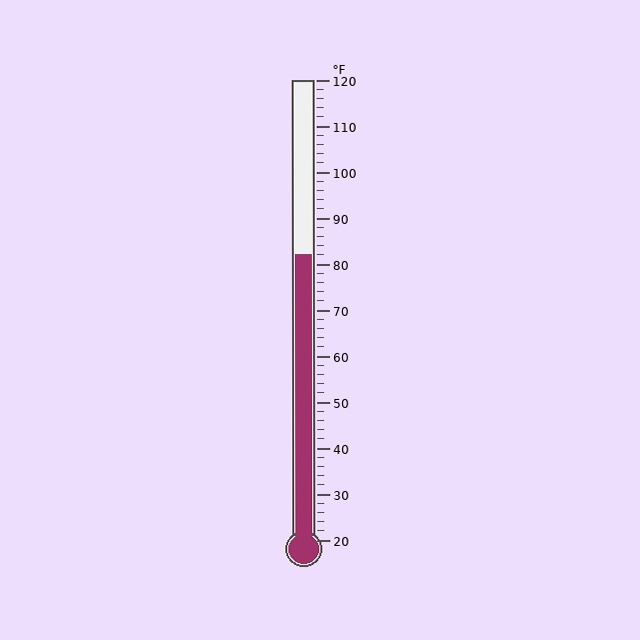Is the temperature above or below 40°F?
The temperature is above 40°F.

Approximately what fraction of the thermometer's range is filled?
The thermometer is filled to approximately 60% of its range.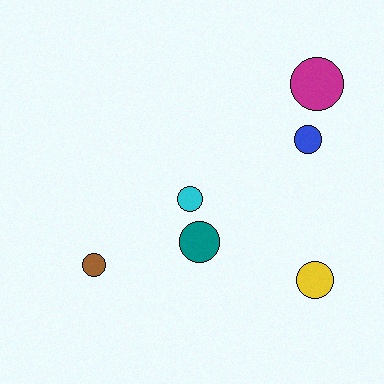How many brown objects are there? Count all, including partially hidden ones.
There is 1 brown object.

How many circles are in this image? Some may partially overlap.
There are 6 circles.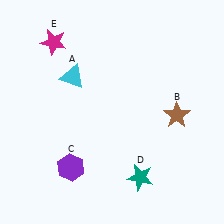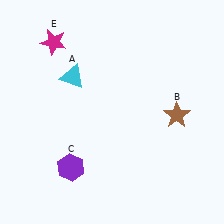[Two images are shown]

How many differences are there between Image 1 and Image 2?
There is 1 difference between the two images.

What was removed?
The teal star (D) was removed in Image 2.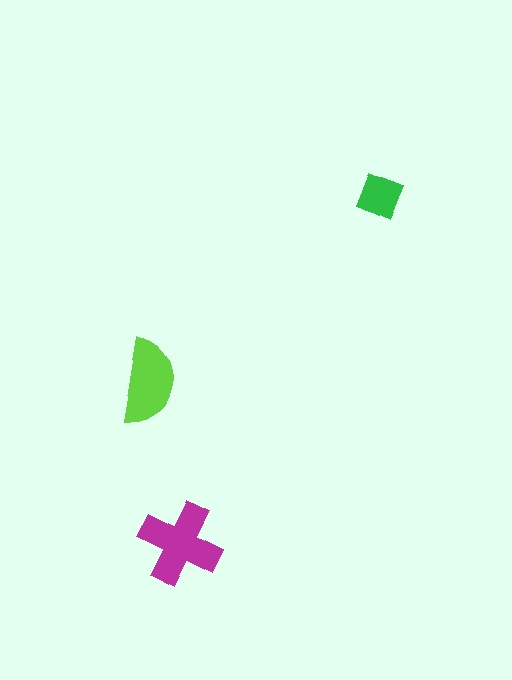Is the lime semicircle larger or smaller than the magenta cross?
Smaller.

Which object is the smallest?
The green diamond.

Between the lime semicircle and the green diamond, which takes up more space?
The lime semicircle.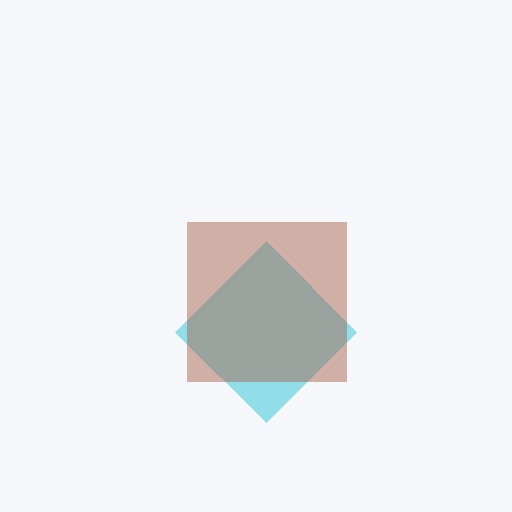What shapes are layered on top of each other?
The layered shapes are: a cyan diamond, a brown square.